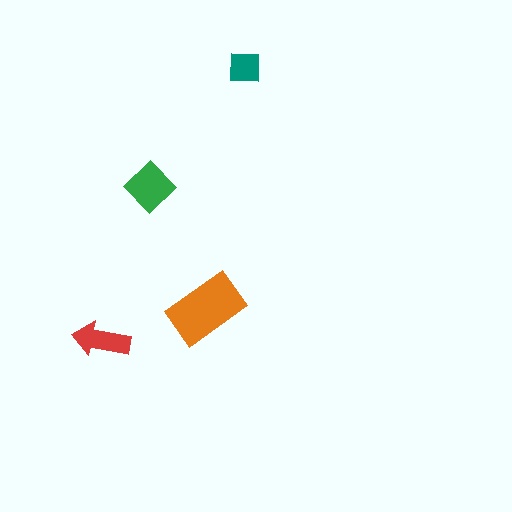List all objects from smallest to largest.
The teal square, the red arrow, the green diamond, the orange rectangle.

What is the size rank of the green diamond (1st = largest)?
2nd.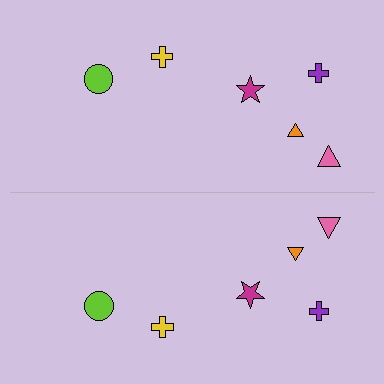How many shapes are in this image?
There are 12 shapes in this image.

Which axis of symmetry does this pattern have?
The pattern has a horizontal axis of symmetry running through the center of the image.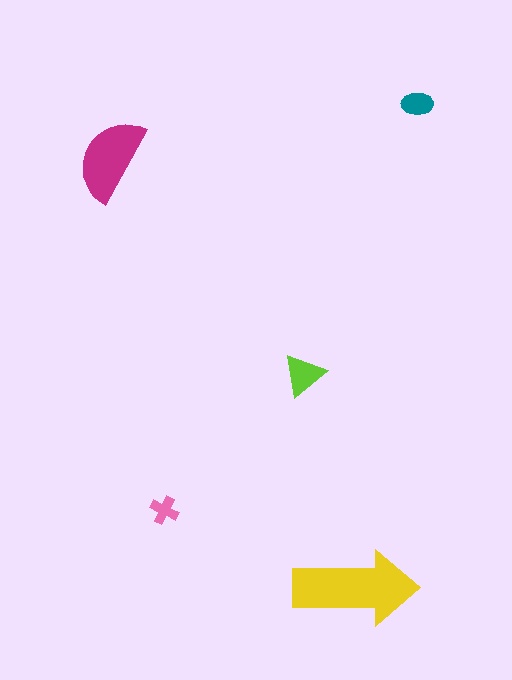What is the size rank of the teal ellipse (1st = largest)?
4th.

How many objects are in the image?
There are 5 objects in the image.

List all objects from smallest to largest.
The pink cross, the teal ellipse, the lime triangle, the magenta semicircle, the yellow arrow.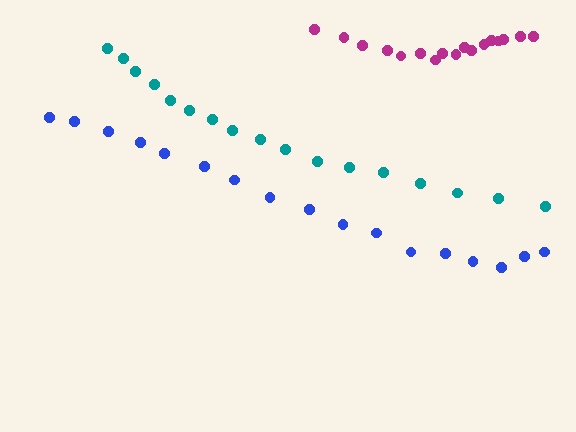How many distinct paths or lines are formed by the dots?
There are 3 distinct paths.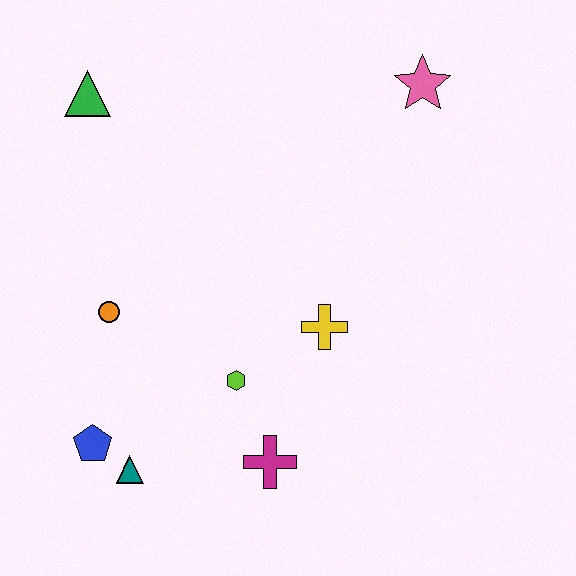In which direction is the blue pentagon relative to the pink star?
The blue pentagon is below the pink star.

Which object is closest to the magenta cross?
The lime hexagon is closest to the magenta cross.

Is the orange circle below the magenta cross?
No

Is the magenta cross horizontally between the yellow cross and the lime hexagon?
Yes